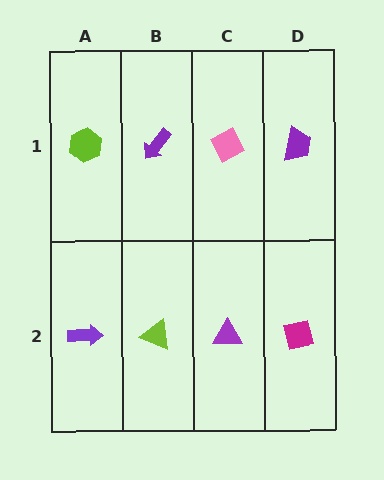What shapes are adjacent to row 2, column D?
A purple trapezoid (row 1, column D), a purple triangle (row 2, column C).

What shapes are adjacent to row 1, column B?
A lime triangle (row 2, column B), a lime hexagon (row 1, column A), a pink diamond (row 1, column C).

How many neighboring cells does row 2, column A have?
2.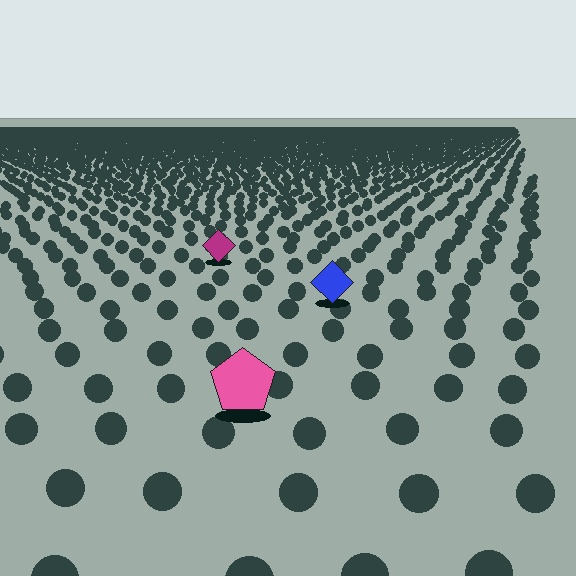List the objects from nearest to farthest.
From nearest to farthest: the pink pentagon, the blue diamond, the magenta diamond.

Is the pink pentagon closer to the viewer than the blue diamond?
Yes. The pink pentagon is closer — you can tell from the texture gradient: the ground texture is coarser near it.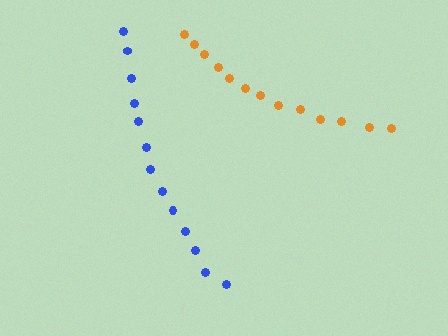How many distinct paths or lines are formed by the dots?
There are 2 distinct paths.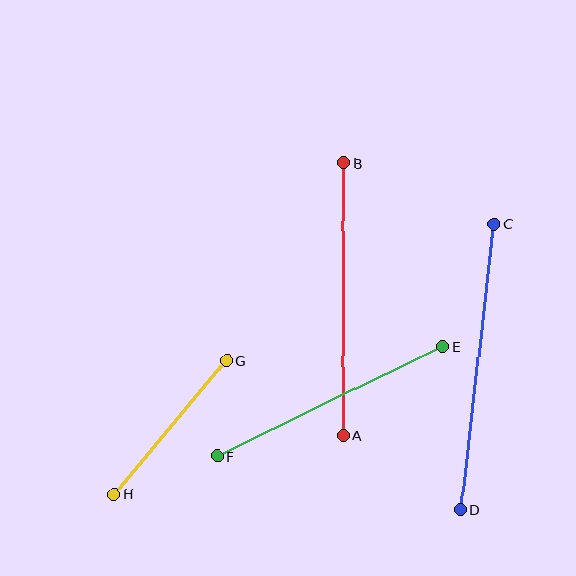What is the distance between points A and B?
The distance is approximately 273 pixels.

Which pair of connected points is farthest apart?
Points C and D are farthest apart.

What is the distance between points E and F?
The distance is approximately 251 pixels.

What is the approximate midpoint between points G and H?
The midpoint is at approximately (170, 427) pixels.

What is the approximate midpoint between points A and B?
The midpoint is at approximately (344, 299) pixels.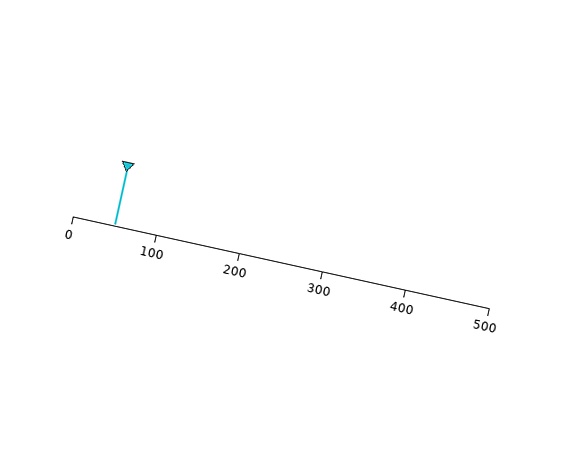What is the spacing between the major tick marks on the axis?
The major ticks are spaced 100 apart.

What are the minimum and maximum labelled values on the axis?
The axis runs from 0 to 500.